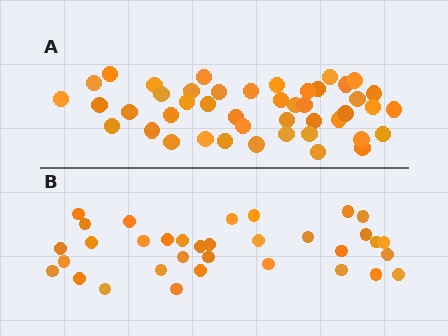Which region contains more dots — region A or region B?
Region A (the top region) has more dots.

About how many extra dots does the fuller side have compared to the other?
Region A has roughly 12 or so more dots than region B.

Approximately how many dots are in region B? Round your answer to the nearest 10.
About 30 dots. (The exact count is 34, which rounds to 30.)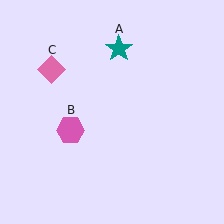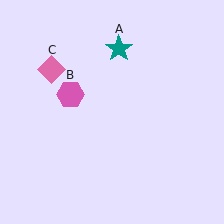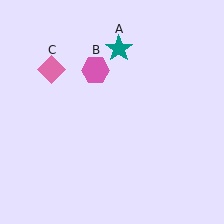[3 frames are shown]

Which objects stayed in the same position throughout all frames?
Teal star (object A) and pink diamond (object C) remained stationary.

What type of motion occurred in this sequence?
The pink hexagon (object B) rotated clockwise around the center of the scene.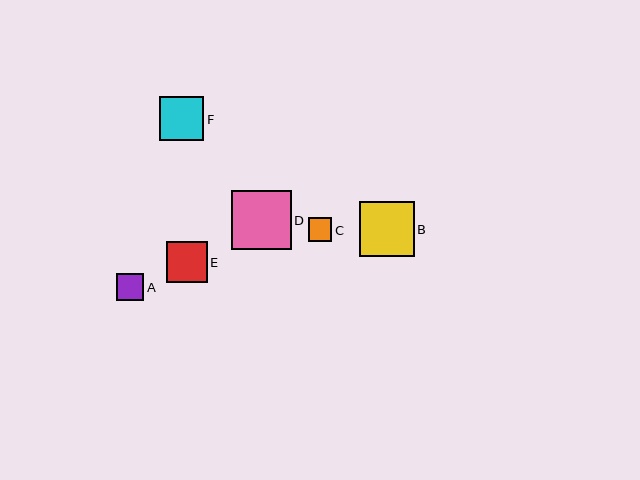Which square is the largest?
Square D is the largest with a size of approximately 60 pixels.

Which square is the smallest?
Square C is the smallest with a size of approximately 24 pixels.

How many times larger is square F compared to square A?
Square F is approximately 1.6 times the size of square A.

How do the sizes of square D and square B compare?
Square D and square B are approximately the same size.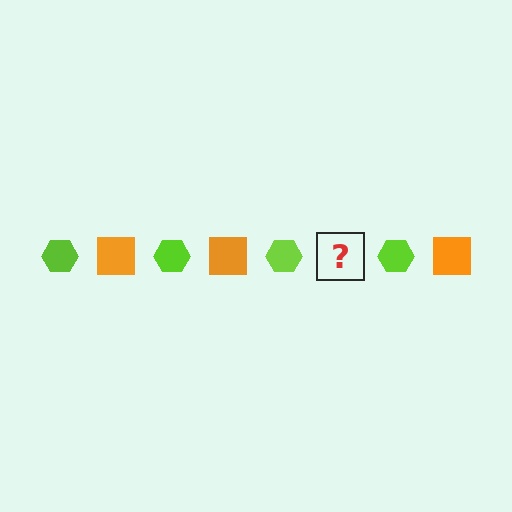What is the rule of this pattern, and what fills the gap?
The rule is that the pattern alternates between lime hexagon and orange square. The gap should be filled with an orange square.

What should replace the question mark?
The question mark should be replaced with an orange square.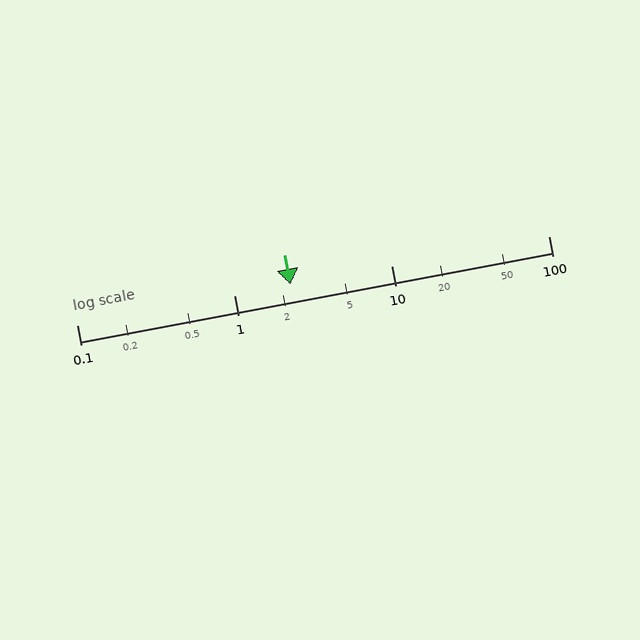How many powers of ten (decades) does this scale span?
The scale spans 3 decades, from 0.1 to 100.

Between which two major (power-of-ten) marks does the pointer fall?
The pointer is between 1 and 10.